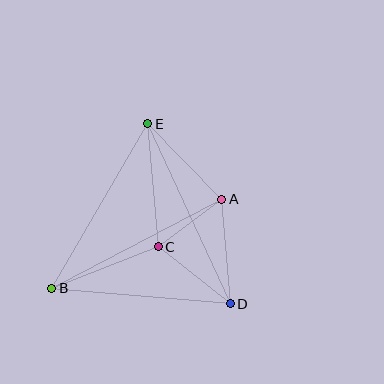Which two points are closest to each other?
Points A and C are closest to each other.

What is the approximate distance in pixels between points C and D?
The distance between C and D is approximately 91 pixels.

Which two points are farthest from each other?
Points D and E are farthest from each other.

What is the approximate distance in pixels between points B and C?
The distance between B and C is approximately 114 pixels.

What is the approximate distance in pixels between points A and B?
The distance between A and B is approximately 192 pixels.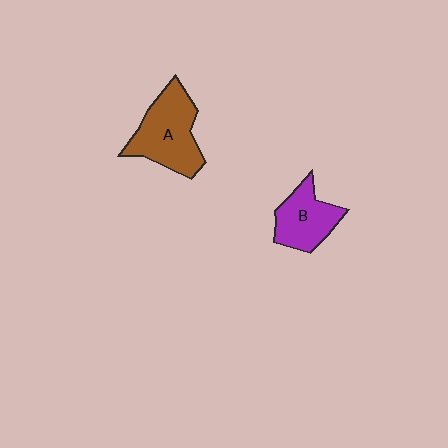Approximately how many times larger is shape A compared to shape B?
Approximately 1.4 times.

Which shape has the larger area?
Shape A (brown).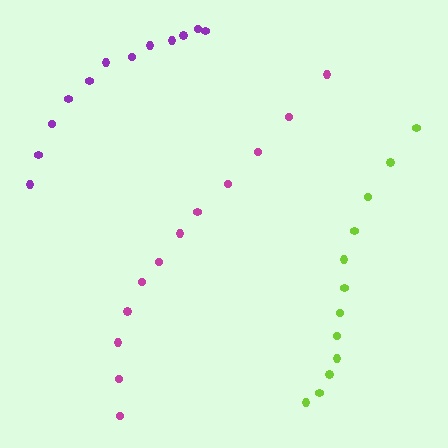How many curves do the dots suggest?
There are 3 distinct paths.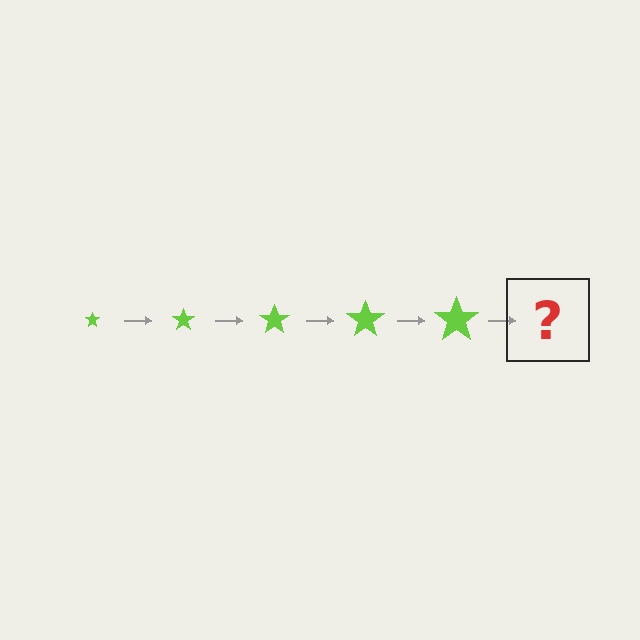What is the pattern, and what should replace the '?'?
The pattern is that the star gets progressively larger each step. The '?' should be a lime star, larger than the previous one.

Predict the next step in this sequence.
The next step is a lime star, larger than the previous one.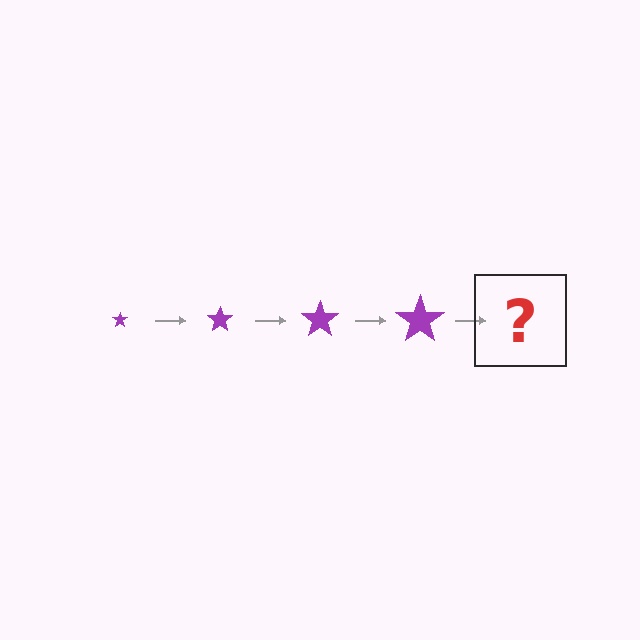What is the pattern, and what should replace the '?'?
The pattern is that the star gets progressively larger each step. The '?' should be a purple star, larger than the previous one.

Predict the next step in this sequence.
The next step is a purple star, larger than the previous one.